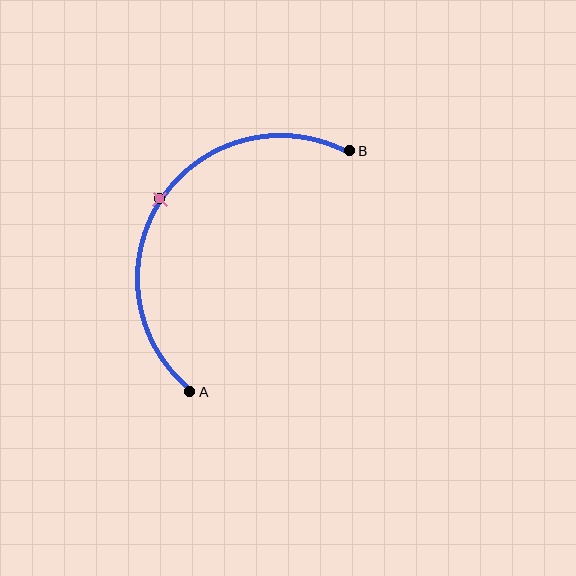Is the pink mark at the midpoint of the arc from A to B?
Yes. The pink mark lies on the arc at equal arc-length from both A and B — it is the arc midpoint.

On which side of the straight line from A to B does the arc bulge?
The arc bulges to the left of the straight line connecting A and B.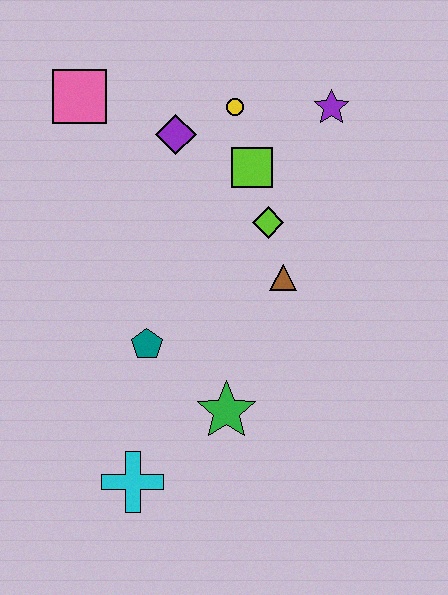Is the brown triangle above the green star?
Yes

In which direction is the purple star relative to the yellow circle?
The purple star is to the right of the yellow circle.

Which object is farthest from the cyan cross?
The purple star is farthest from the cyan cross.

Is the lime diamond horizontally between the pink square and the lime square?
No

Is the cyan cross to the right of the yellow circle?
No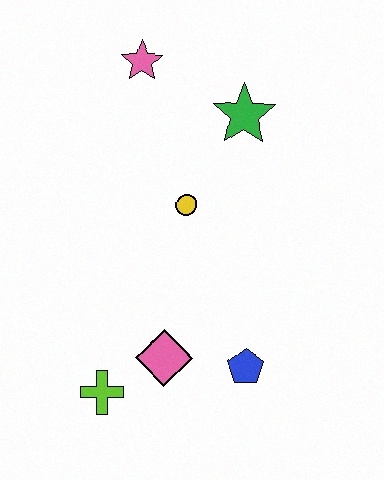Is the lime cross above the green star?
No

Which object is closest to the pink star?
The green star is closest to the pink star.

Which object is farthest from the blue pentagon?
The pink star is farthest from the blue pentagon.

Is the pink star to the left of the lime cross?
No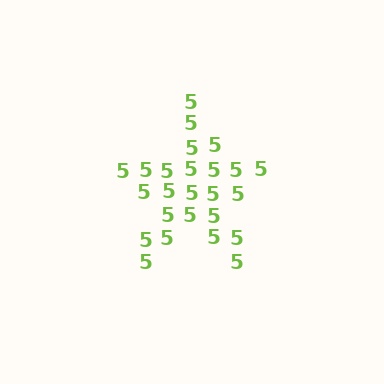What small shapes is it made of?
It is made of small digit 5's.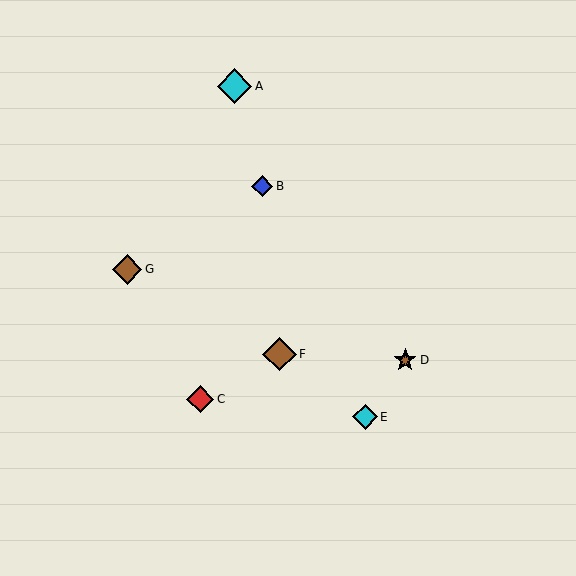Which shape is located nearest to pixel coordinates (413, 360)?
The brown star (labeled D) at (405, 360) is nearest to that location.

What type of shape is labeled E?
Shape E is a cyan diamond.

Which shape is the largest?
The cyan diamond (labeled A) is the largest.